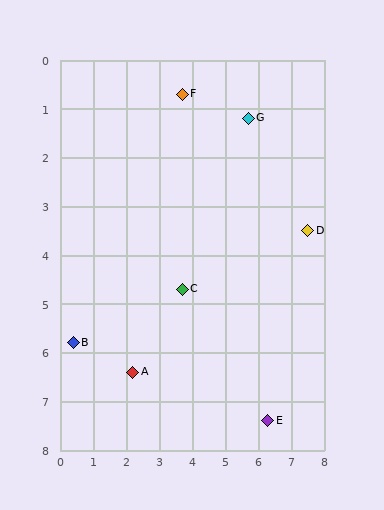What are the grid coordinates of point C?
Point C is at approximately (3.7, 4.7).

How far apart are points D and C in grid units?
Points D and C are about 4.0 grid units apart.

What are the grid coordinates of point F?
Point F is at approximately (3.7, 0.7).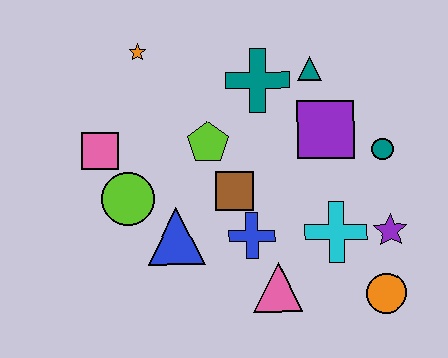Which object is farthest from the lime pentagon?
The orange circle is farthest from the lime pentagon.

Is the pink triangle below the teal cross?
Yes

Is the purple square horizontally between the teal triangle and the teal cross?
No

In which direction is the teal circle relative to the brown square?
The teal circle is to the right of the brown square.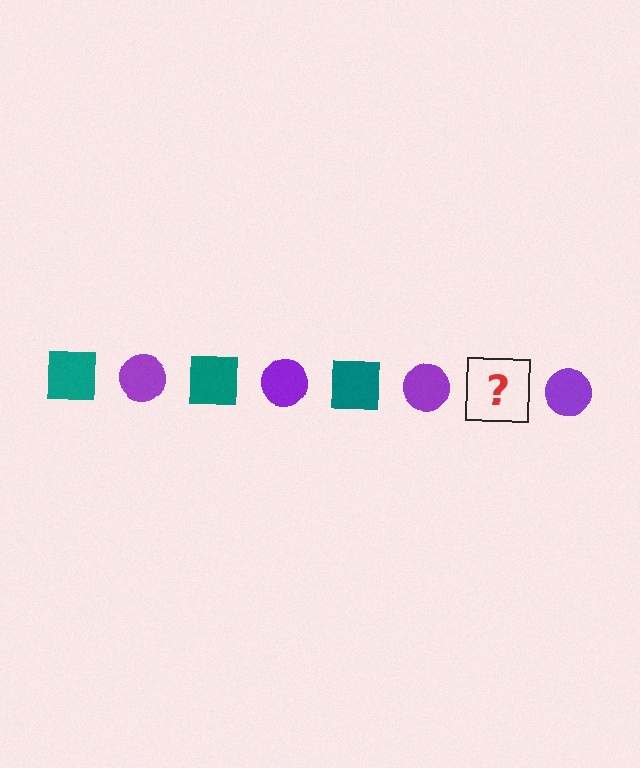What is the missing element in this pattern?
The missing element is a teal square.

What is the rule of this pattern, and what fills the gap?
The rule is that the pattern alternates between teal square and purple circle. The gap should be filled with a teal square.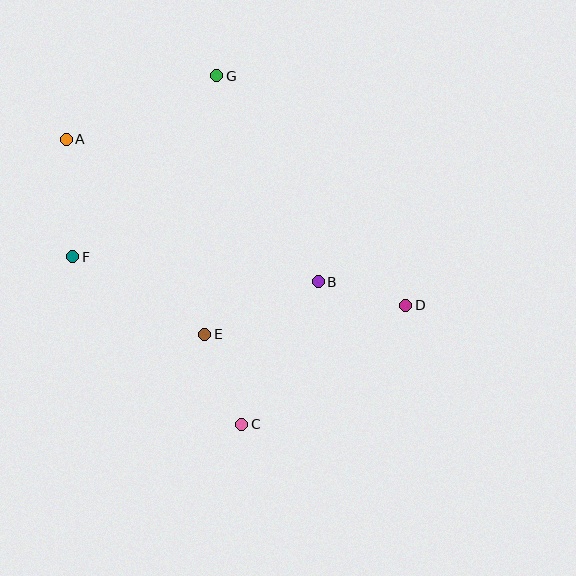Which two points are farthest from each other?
Points A and D are farthest from each other.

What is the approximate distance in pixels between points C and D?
The distance between C and D is approximately 202 pixels.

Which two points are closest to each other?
Points B and D are closest to each other.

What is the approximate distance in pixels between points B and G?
The distance between B and G is approximately 229 pixels.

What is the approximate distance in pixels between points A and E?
The distance between A and E is approximately 239 pixels.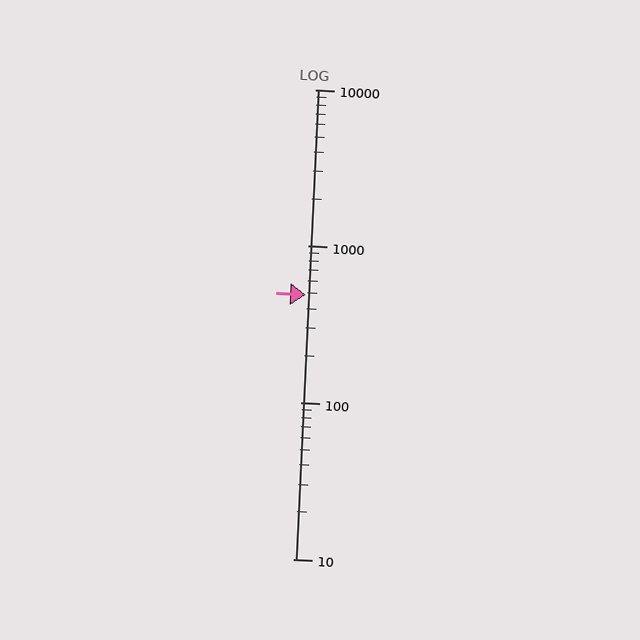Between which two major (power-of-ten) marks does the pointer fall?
The pointer is between 100 and 1000.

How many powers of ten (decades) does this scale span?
The scale spans 3 decades, from 10 to 10000.